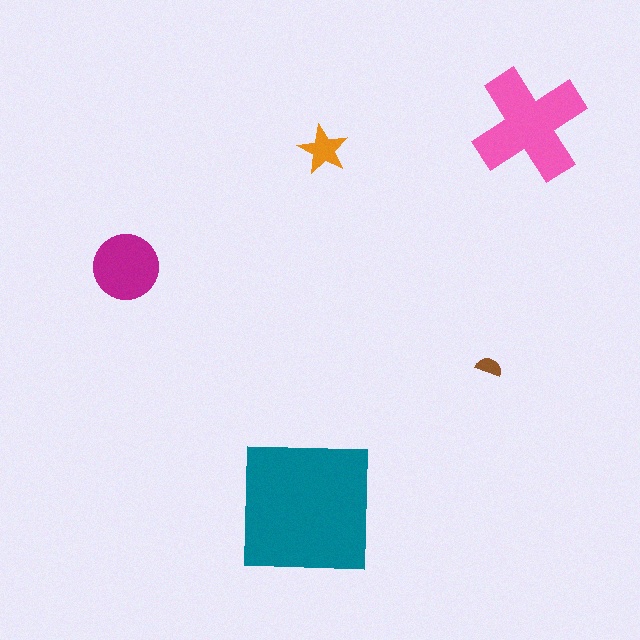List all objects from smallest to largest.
The brown semicircle, the orange star, the magenta circle, the pink cross, the teal square.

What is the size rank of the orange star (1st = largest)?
4th.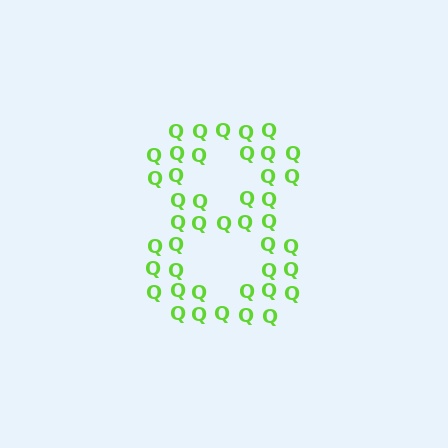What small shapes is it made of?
It is made of small letter Q's.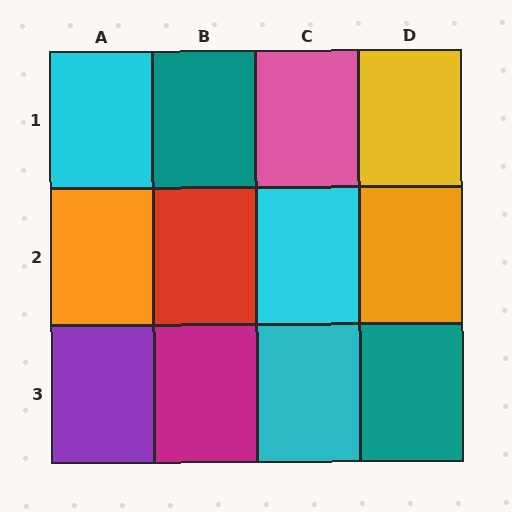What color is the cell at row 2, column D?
Orange.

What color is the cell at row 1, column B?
Teal.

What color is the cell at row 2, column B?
Red.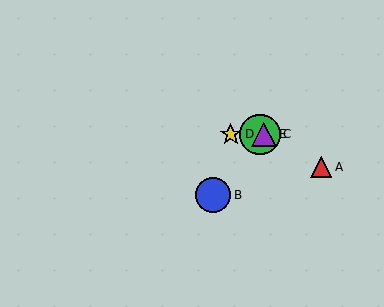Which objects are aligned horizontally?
Objects C, D, E are aligned horizontally.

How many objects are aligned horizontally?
3 objects (C, D, E) are aligned horizontally.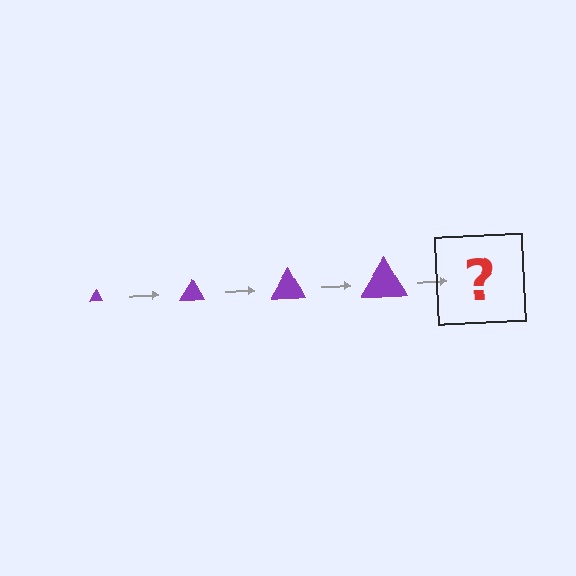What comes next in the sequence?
The next element should be a purple triangle, larger than the previous one.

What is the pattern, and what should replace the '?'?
The pattern is that the triangle gets progressively larger each step. The '?' should be a purple triangle, larger than the previous one.